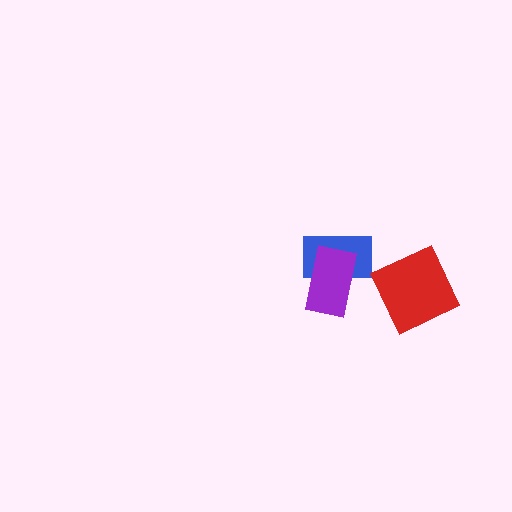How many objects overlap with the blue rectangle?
1 object overlaps with the blue rectangle.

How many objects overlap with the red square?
0 objects overlap with the red square.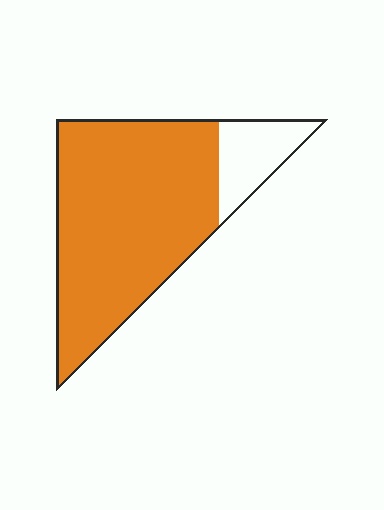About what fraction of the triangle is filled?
About five sixths (5/6).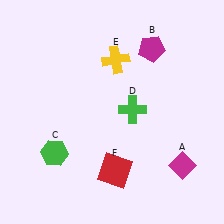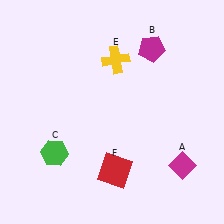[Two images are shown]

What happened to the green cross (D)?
The green cross (D) was removed in Image 2. It was in the top-right area of Image 1.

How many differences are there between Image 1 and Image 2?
There is 1 difference between the two images.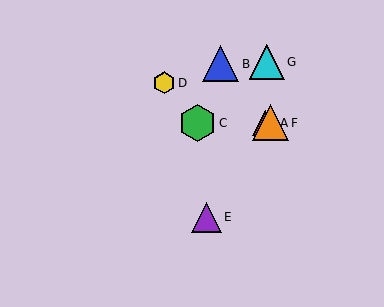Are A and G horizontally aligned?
No, A is at y≈123 and G is at y≈62.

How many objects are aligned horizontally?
3 objects (A, C, F) are aligned horizontally.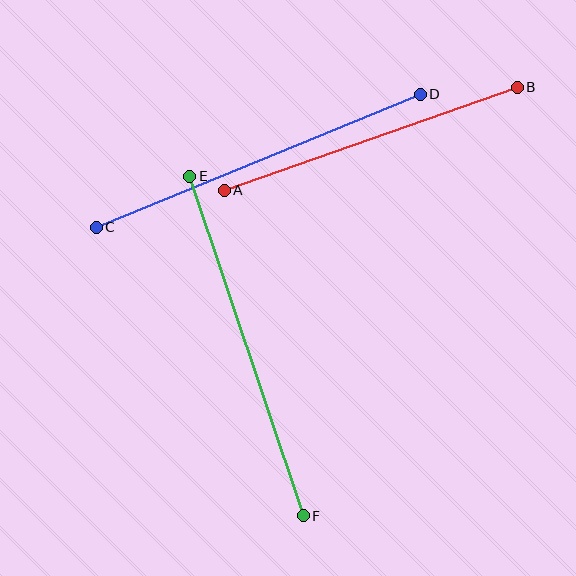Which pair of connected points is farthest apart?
Points E and F are farthest apart.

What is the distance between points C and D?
The distance is approximately 350 pixels.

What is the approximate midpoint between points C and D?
The midpoint is at approximately (258, 161) pixels.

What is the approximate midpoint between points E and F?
The midpoint is at approximately (246, 346) pixels.